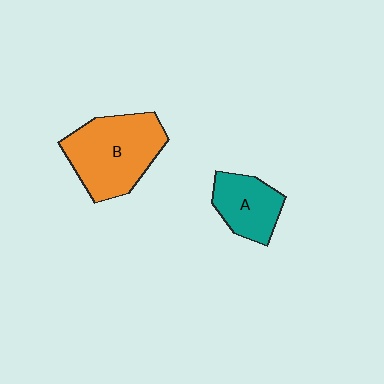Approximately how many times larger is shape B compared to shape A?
Approximately 1.8 times.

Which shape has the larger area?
Shape B (orange).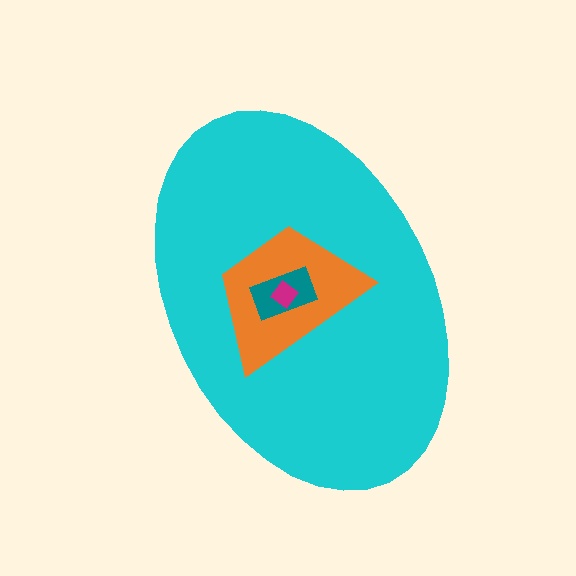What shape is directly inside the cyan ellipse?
The orange trapezoid.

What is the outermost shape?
The cyan ellipse.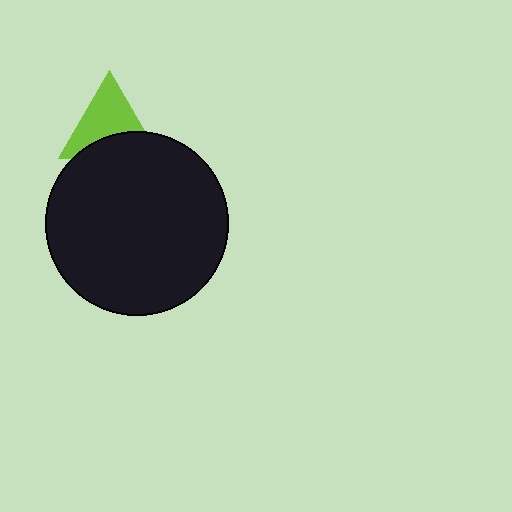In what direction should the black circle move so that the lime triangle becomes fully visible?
The black circle should move down. That is the shortest direction to clear the overlap and leave the lime triangle fully visible.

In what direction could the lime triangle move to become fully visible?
The lime triangle could move up. That would shift it out from behind the black circle entirely.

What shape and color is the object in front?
The object in front is a black circle.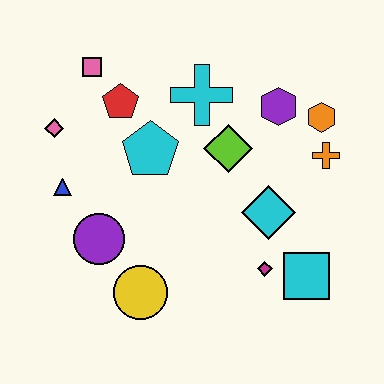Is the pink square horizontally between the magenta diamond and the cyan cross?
No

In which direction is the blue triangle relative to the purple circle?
The blue triangle is above the purple circle.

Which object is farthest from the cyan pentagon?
The cyan square is farthest from the cyan pentagon.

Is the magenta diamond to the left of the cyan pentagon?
No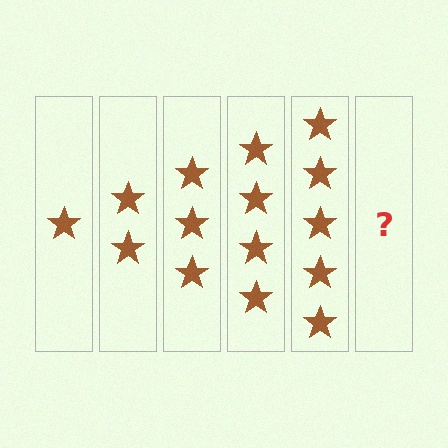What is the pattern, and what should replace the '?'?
The pattern is that each step adds one more star. The '?' should be 6 stars.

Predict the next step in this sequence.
The next step is 6 stars.